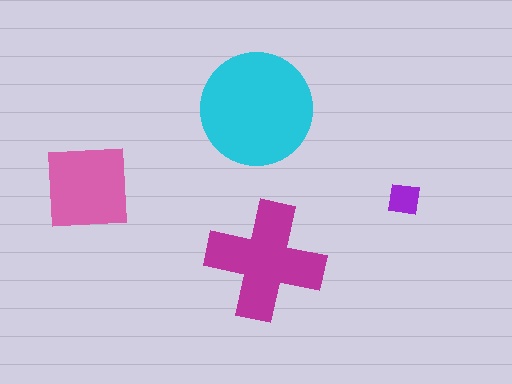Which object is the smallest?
The purple square.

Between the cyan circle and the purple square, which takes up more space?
The cyan circle.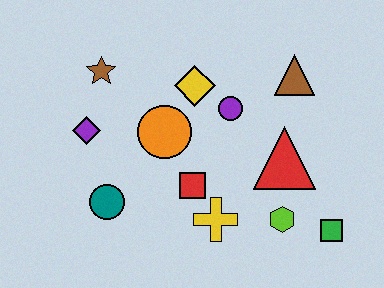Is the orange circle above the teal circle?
Yes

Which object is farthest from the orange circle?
The green square is farthest from the orange circle.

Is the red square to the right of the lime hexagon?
No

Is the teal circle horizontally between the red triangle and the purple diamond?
Yes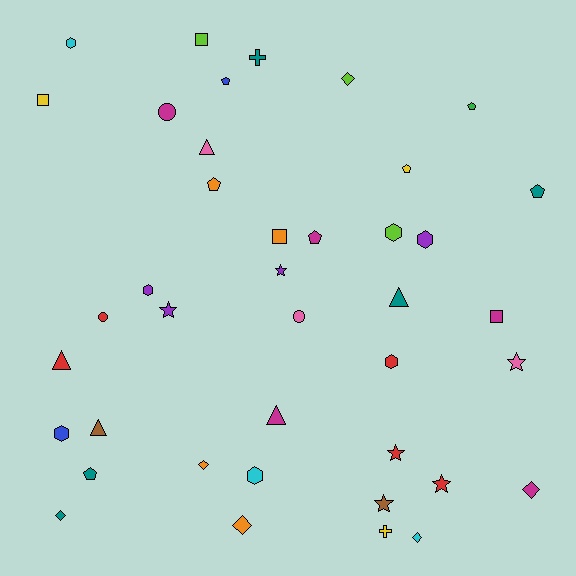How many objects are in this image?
There are 40 objects.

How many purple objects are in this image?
There are 4 purple objects.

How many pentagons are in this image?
There are 7 pentagons.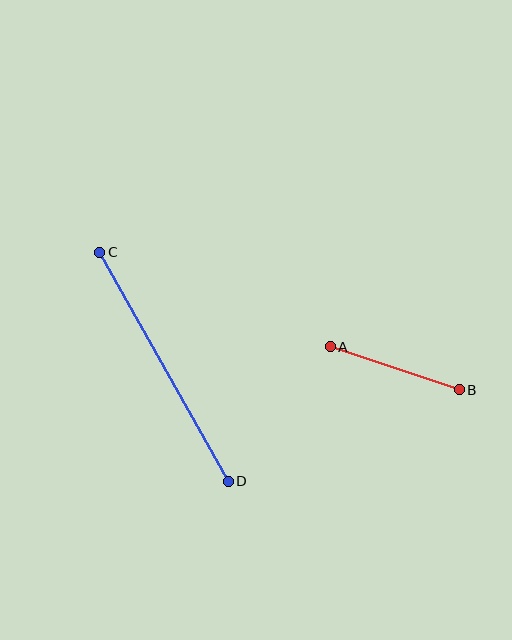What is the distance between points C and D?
The distance is approximately 263 pixels.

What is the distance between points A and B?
The distance is approximately 136 pixels.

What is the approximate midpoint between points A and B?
The midpoint is at approximately (395, 368) pixels.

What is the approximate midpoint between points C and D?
The midpoint is at approximately (164, 367) pixels.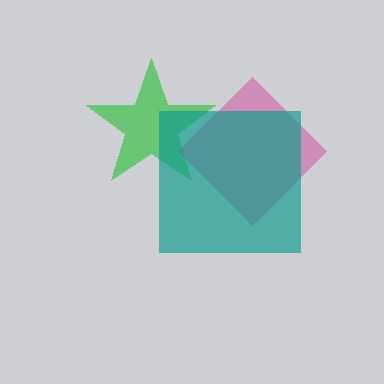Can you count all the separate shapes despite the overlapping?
Yes, there are 3 separate shapes.